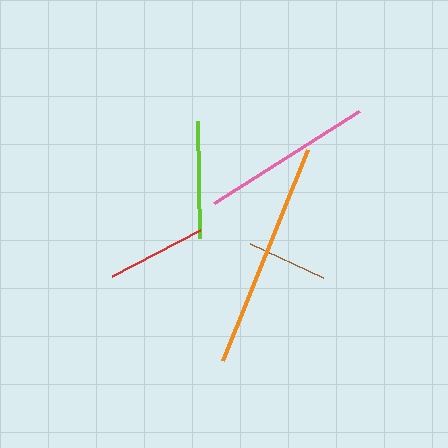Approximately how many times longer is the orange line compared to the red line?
The orange line is approximately 2.3 times the length of the red line.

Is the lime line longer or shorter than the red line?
The lime line is longer than the red line.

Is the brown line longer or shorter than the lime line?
The lime line is longer than the brown line.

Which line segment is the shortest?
The brown line is the shortest at approximately 80 pixels.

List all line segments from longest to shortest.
From longest to shortest: orange, pink, lime, red, brown.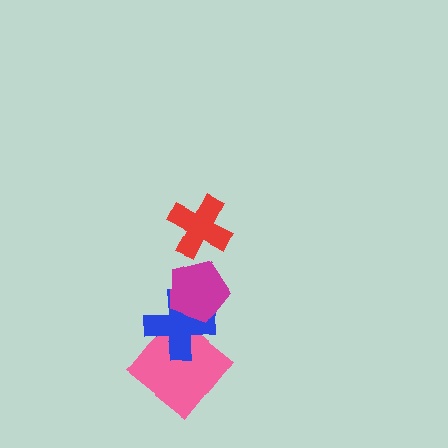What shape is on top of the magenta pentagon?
The red cross is on top of the magenta pentagon.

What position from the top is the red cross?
The red cross is 1st from the top.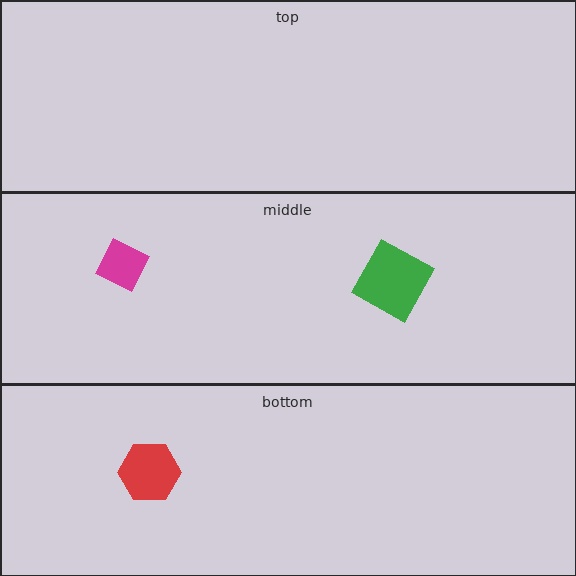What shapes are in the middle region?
The magenta diamond, the green square.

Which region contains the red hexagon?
The bottom region.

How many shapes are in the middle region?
2.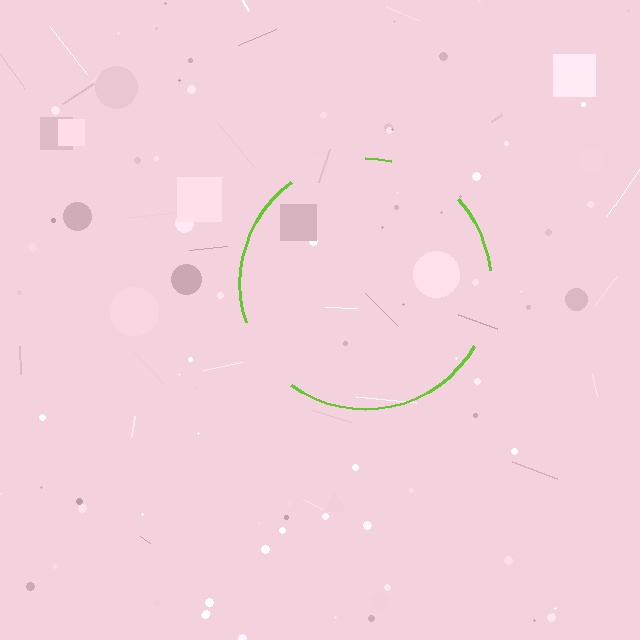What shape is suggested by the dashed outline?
The dashed outline suggests a circle.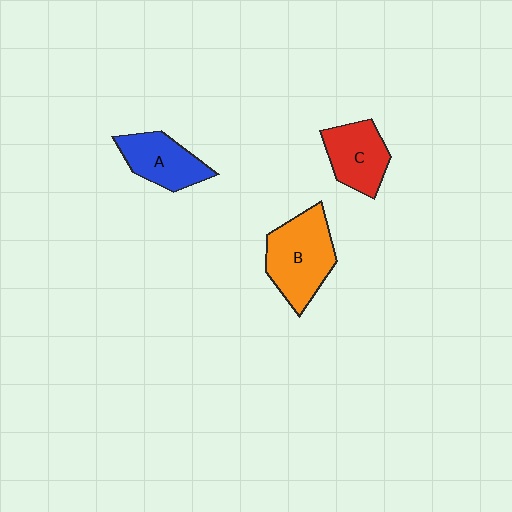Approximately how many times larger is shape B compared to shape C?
Approximately 1.4 times.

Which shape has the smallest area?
Shape A (blue).